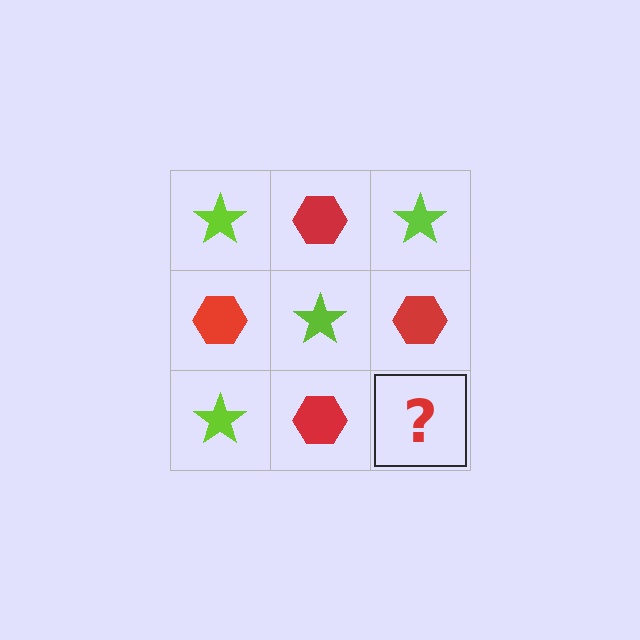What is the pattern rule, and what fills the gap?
The rule is that it alternates lime star and red hexagon in a checkerboard pattern. The gap should be filled with a lime star.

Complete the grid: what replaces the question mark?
The question mark should be replaced with a lime star.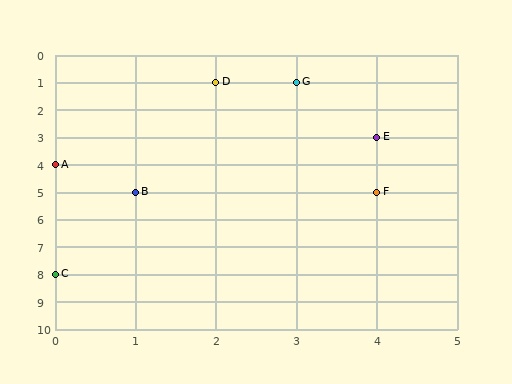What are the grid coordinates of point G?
Point G is at grid coordinates (3, 1).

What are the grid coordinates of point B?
Point B is at grid coordinates (1, 5).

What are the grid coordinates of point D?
Point D is at grid coordinates (2, 1).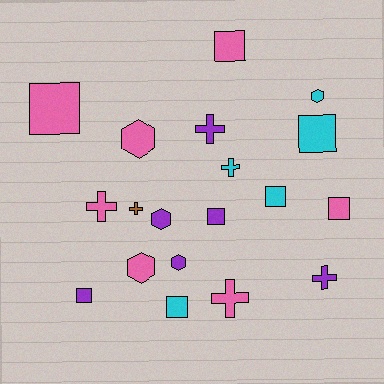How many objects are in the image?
There are 19 objects.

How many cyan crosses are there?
There is 1 cyan cross.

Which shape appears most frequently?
Square, with 8 objects.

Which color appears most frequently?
Pink, with 7 objects.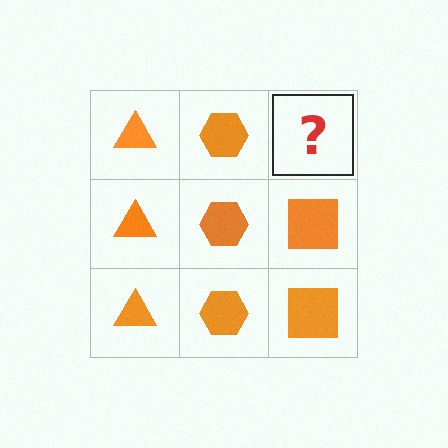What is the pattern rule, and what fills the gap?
The rule is that each column has a consistent shape. The gap should be filled with an orange square.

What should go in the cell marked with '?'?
The missing cell should contain an orange square.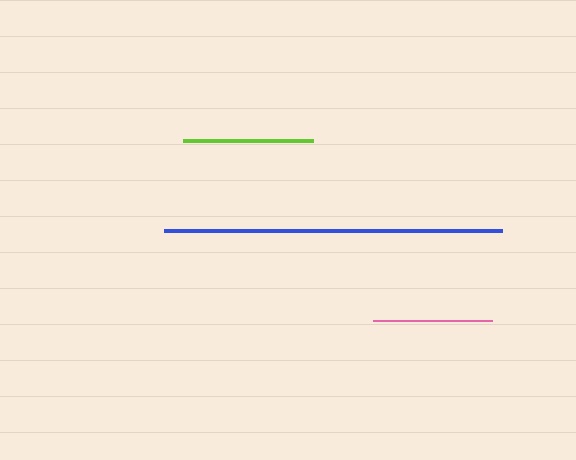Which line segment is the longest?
The blue line is the longest at approximately 338 pixels.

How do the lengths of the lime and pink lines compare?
The lime and pink lines are approximately the same length.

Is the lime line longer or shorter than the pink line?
The lime line is longer than the pink line.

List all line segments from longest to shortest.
From longest to shortest: blue, lime, pink.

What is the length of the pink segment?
The pink segment is approximately 118 pixels long.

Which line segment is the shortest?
The pink line is the shortest at approximately 118 pixels.